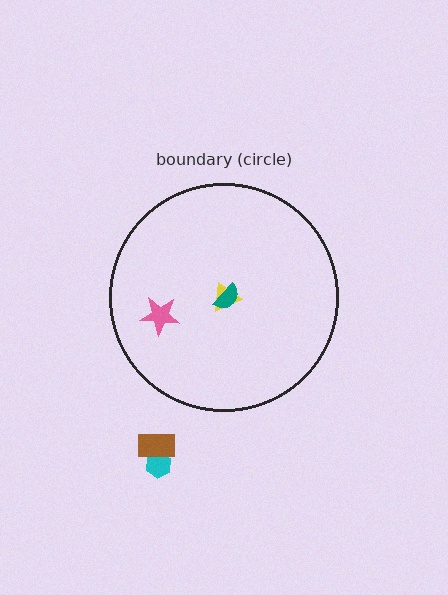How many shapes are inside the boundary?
3 inside, 2 outside.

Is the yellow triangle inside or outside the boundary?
Inside.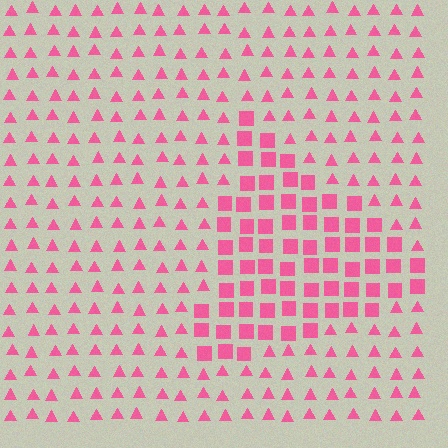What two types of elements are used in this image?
The image uses squares inside the triangle region and triangles outside it.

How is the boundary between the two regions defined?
The boundary is defined by a change in element shape: squares inside vs. triangles outside. All elements share the same color and spacing.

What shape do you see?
I see a triangle.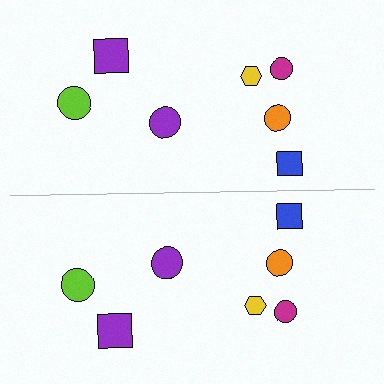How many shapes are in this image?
There are 14 shapes in this image.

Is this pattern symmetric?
Yes, this pattern has bilateral (reflection) symmetry.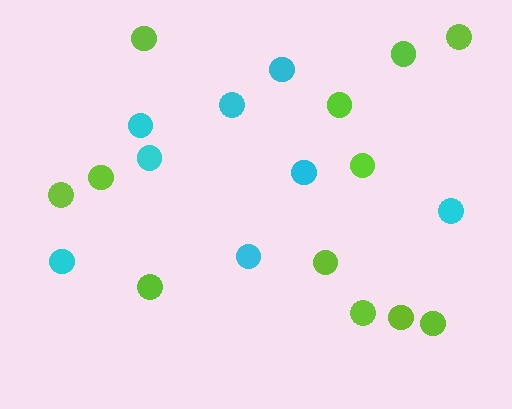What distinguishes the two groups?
There are 2 groups: one group of lime circles (12) and one group of cyan circles (8).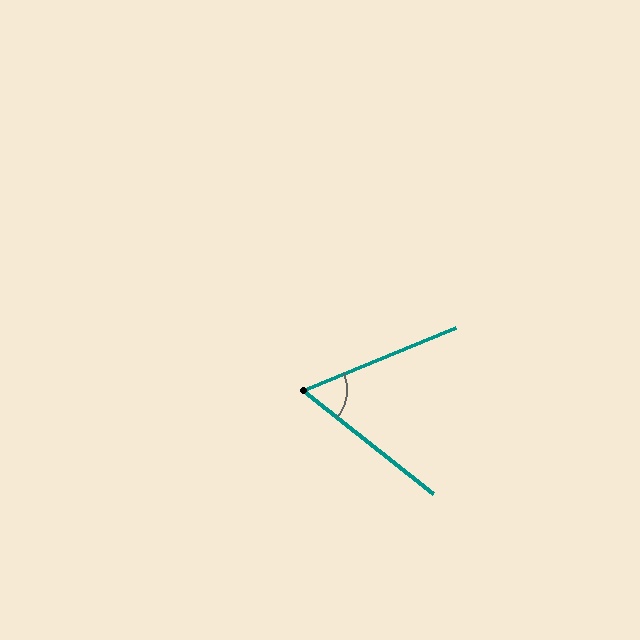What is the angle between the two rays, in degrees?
Approximately 61 degrees.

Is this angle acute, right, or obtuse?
It is acute.